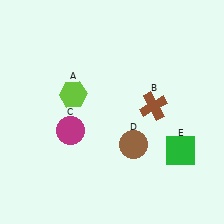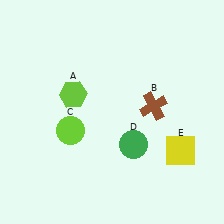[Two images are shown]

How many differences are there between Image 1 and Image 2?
There are 3 differences between the two images.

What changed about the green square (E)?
In Image 1, E is green. In Image 2, it changed to yellow.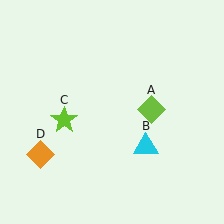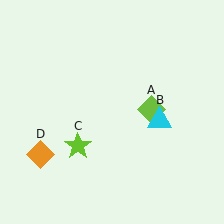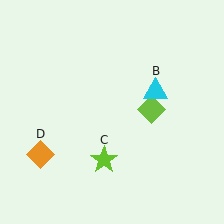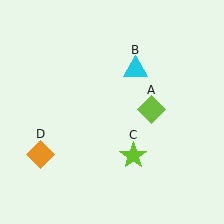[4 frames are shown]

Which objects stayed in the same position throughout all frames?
Lime diamond (object A) and orange diamond (object D) remained stationary.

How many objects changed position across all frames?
2 objects changed position: cyan triangle (object B), lime star (object C).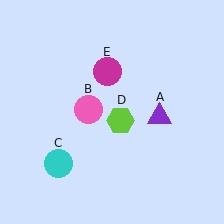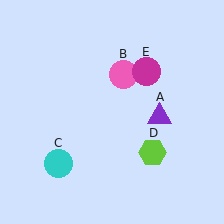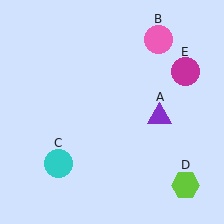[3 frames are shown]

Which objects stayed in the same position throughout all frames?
Purple triangle (object A) and cyan circle (object C) remained stationary.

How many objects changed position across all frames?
3 objects changed position: pink circle (object B), lime hexagon (object D), magenta circle (object E).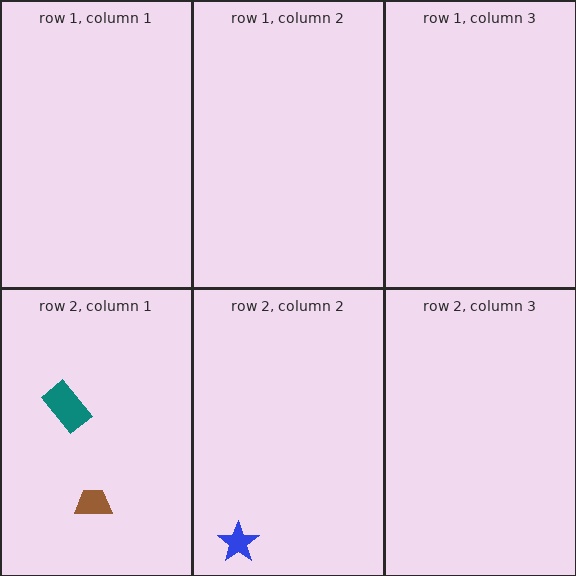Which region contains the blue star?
The row 2, column 2 region.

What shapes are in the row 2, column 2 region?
The blue star.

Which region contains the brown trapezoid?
The row 2, column 1 region.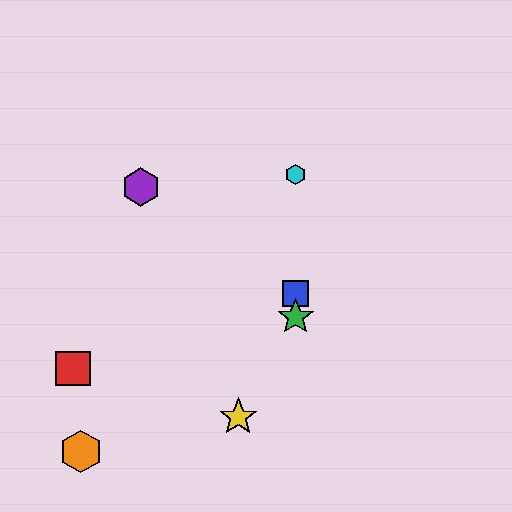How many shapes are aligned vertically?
3 shapes (the blue square, the green star, the cyan hexagon) are aligned vertically.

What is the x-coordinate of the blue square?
The blue square is at x≈296.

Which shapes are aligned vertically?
The blue square, the green star, the cyan hexagon are aligned vertically.